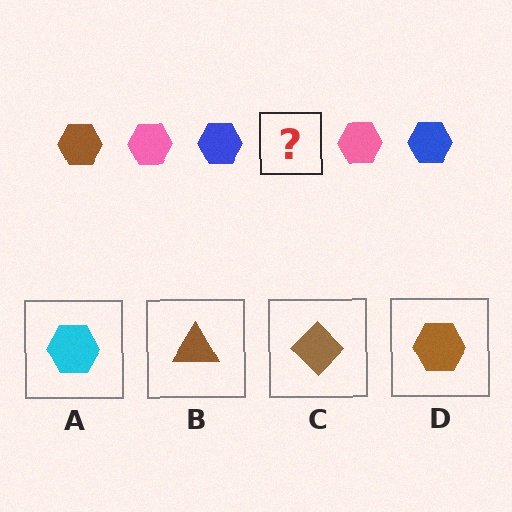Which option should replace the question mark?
Option D.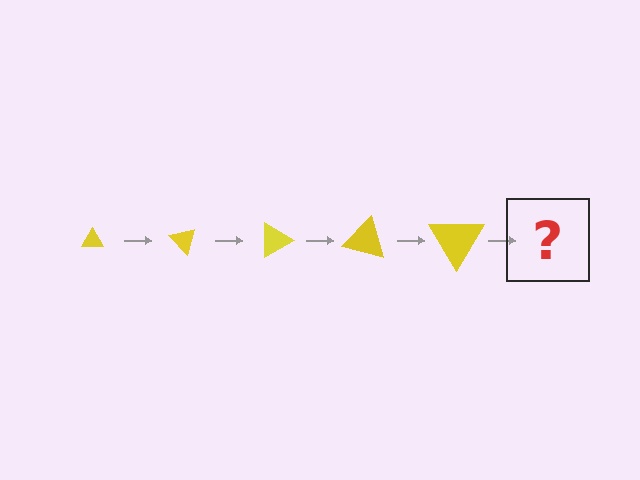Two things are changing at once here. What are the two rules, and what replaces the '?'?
The two rules are that the triangle grows larger each step and it rotates 45 degrees each step. The '?' should be a triangle, larger than the previous one and rotated 225 degrees from the start.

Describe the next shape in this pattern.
It should be a triangle, larger than the previous one and rotated 225 degrees from the start.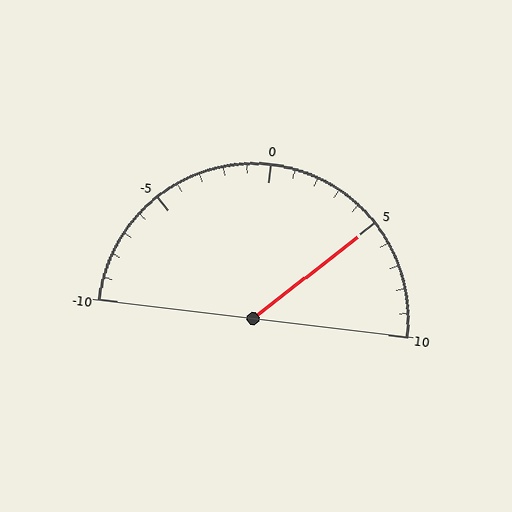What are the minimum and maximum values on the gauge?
The gauge ranges from -10 to 10.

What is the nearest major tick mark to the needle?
The nearest major tick mark is 5.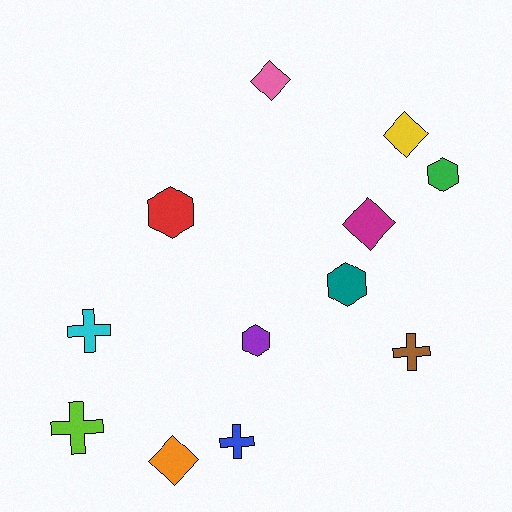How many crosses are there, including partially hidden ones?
There are 4 crosses.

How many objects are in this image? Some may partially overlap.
There are 12 objects.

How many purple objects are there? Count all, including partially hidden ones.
There is 1 purple object.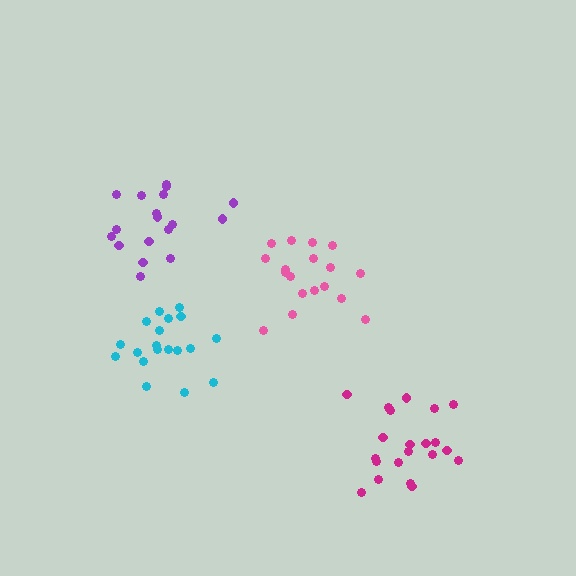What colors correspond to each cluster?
The clusters are colored: magenta, pink, cyan, purple.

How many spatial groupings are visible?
There are 4 spatial groupings.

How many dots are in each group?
Group 1: 21 dots, Group 2: 18 dots, Group 3: 19 dots, Group 4: 18 dots (76 total).